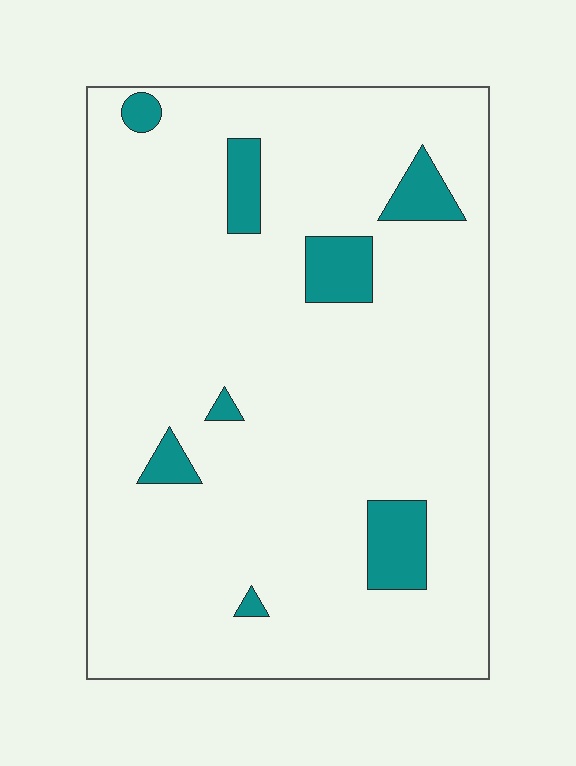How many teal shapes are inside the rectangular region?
8.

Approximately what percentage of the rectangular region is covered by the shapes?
Approximately 10%.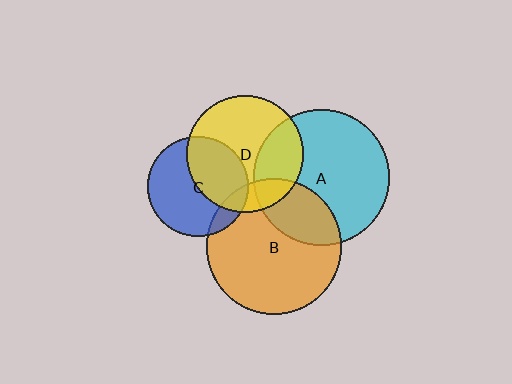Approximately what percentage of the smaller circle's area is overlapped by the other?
Approximately 25%.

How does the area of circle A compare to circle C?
Approximately 1.8 times.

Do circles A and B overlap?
Yes.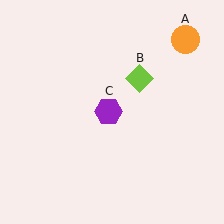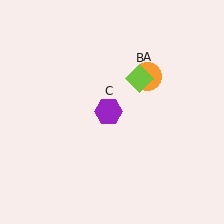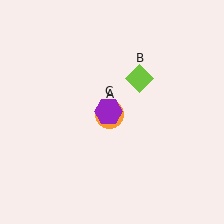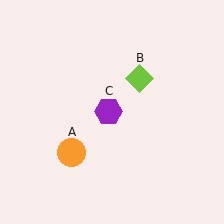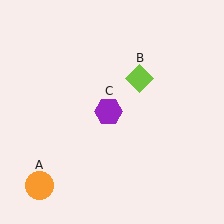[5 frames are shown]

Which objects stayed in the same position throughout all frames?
Lime diamond (object B) and purple hexagon (object C) remained stationary.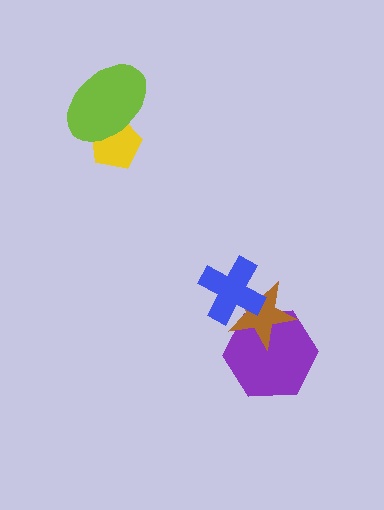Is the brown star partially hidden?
Yes, it is partially covered by another shape.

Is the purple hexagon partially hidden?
Yes, it is partially covered by another shape.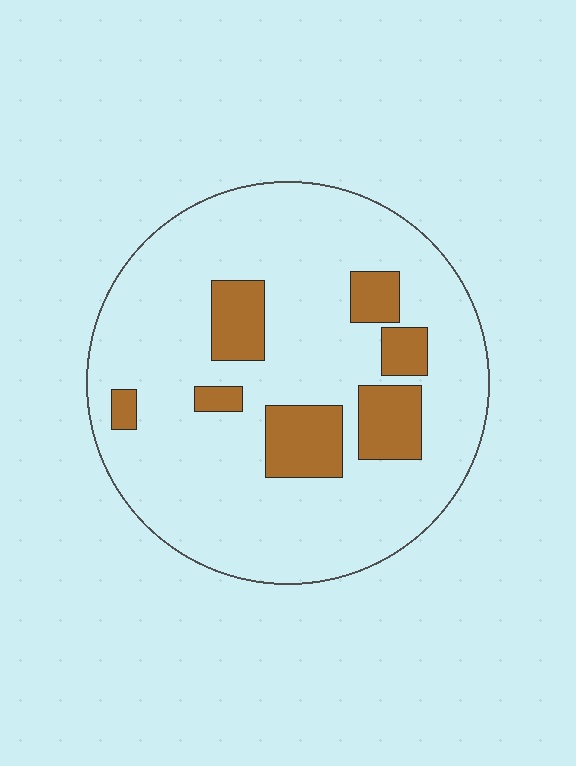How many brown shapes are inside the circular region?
7.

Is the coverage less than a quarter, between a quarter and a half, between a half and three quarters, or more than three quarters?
Less than a quarter.